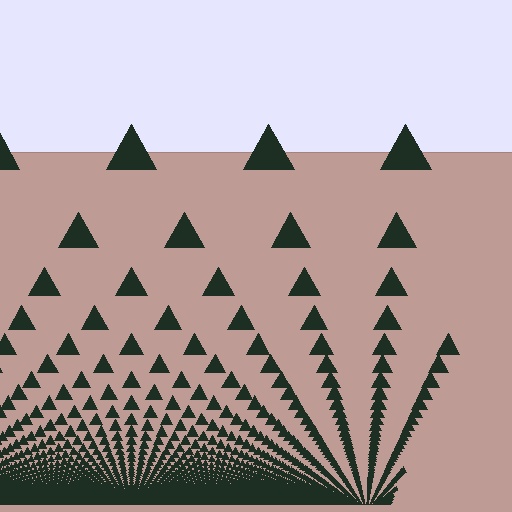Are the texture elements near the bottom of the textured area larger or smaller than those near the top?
Smaller. The gradient is inverted — elements near the bottom are smaller and denser.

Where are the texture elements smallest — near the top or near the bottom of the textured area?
Near the bottom.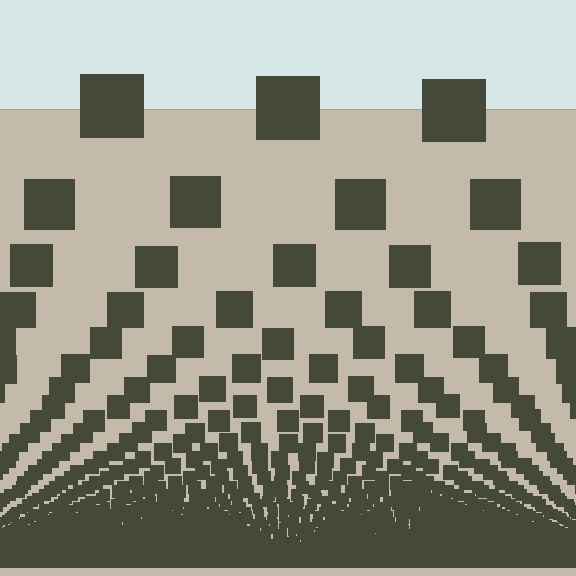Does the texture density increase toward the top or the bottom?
Density increases toward the bottom.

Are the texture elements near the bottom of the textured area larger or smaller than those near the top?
Smaller. The gradient is inverted — elements near the bottom are smaller and denser.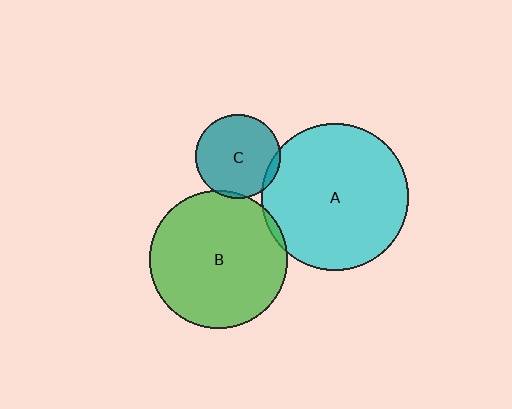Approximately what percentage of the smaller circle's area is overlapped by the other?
Approximately 5%.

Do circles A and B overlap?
Yes.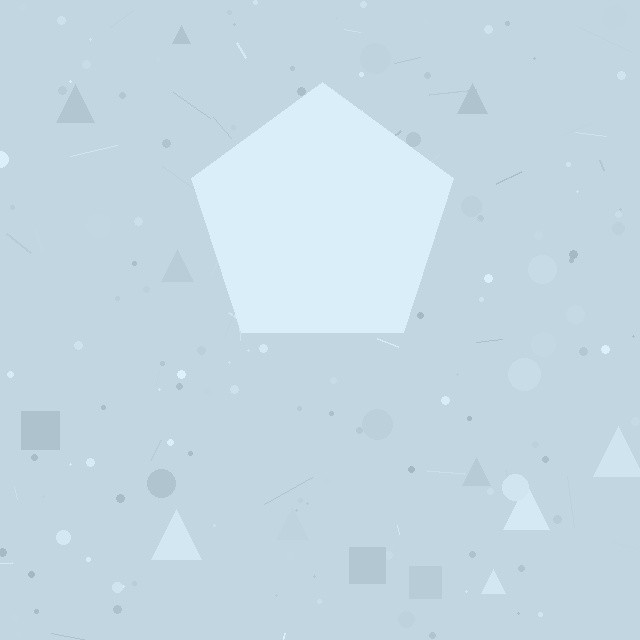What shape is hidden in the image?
A pentagon is hidden in the image.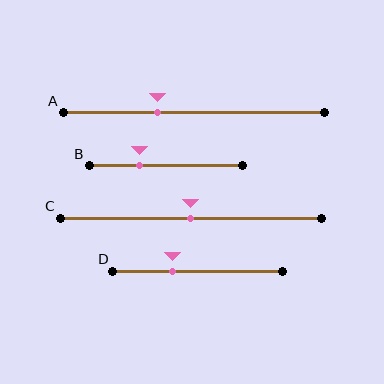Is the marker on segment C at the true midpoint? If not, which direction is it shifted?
Yes, the marker on segment C is at the true midpoint.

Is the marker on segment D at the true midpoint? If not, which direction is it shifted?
No, the marker on segment D is shifted to the left by about 15% of the segment length.